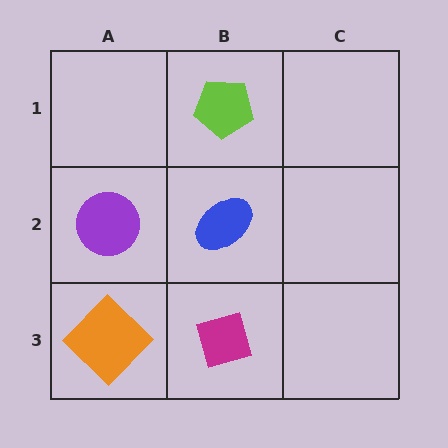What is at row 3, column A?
An orange diamond.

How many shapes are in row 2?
2 shapes.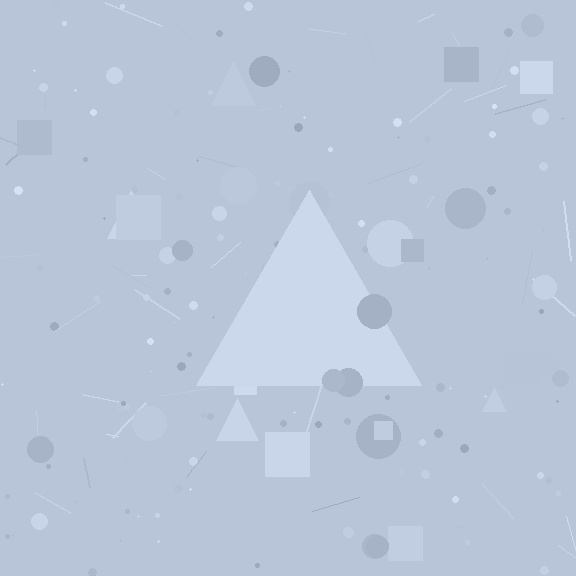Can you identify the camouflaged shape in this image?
The camouflaged shape is a triangle.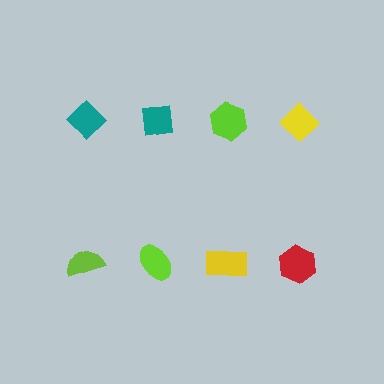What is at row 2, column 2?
A lime ellipse.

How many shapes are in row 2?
4 shapes.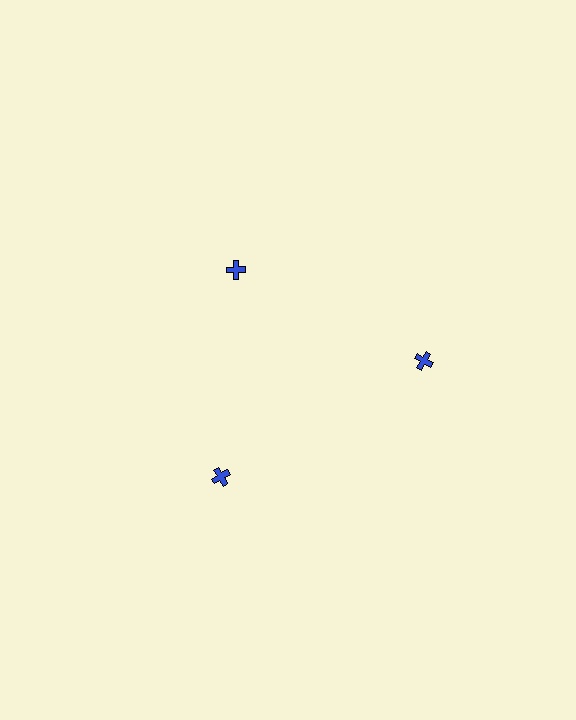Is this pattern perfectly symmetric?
No. The 3 blue crosses are arranged in a ring, but one element near the 11 o'clock position is pulled inward toward the center, breaking the 3-fold rotational symmetry.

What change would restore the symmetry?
The symmetry would be restored by moving it outward, back onto the ring so that all 3 crosses sit at equal angles and equal distance from the center.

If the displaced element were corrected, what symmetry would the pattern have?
It would have 3-fold rotational symmetry — the pattern would map onto itself every 120 degrees.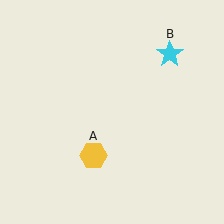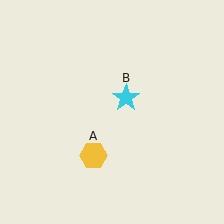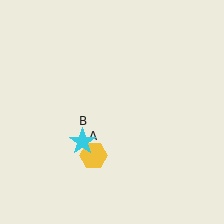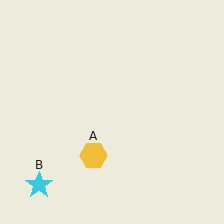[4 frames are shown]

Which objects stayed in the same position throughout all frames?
Yellow hexagon (object A) remained stationary.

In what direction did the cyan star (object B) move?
The cyan star (object B) moved down and to the left.